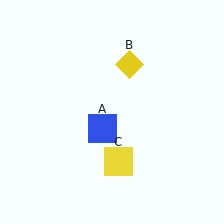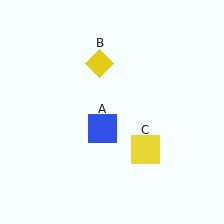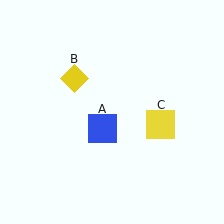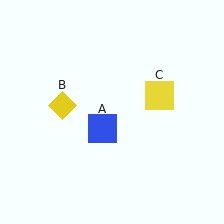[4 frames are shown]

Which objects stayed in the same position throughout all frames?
Blue square (object A) remained stationary.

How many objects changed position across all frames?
2 objects changed position: yellow diamond (object B), yellow square (object C).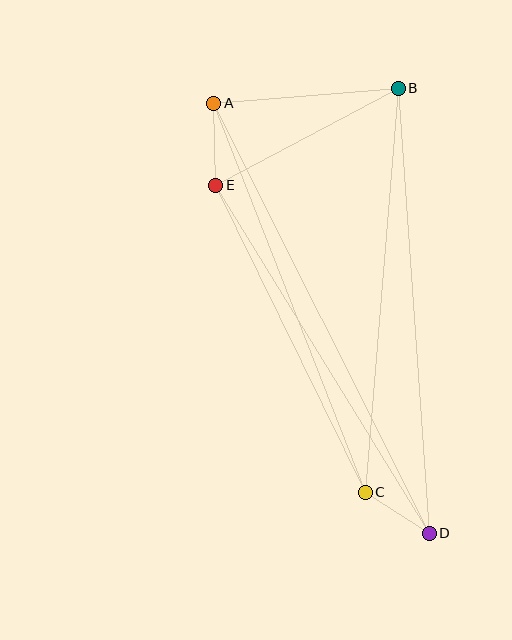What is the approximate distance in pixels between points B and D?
The distance between B and D is approximately 447 pixels.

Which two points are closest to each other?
Points C and D are closest to each other.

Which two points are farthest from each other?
Points A and D are farthest from each other.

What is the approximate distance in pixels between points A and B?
The distance between A and B is approximately 185 pixels.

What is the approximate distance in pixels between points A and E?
The distance between A and E is approximately 82 pixels.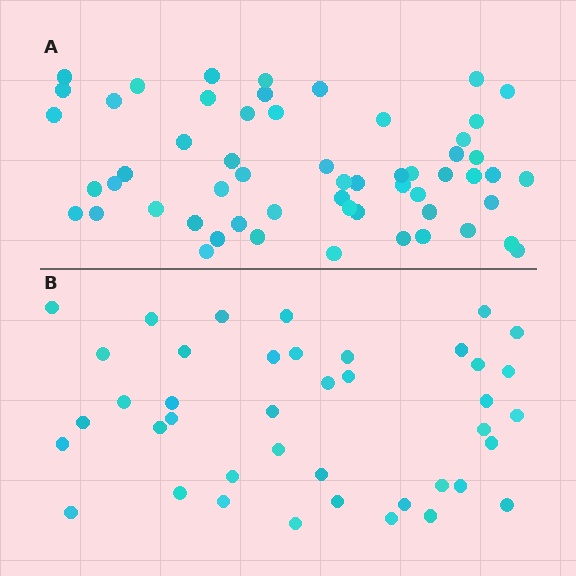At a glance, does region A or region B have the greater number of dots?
Region A (the top region) has more dots.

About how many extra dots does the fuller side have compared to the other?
Region A has approximately 15 more dots than region B.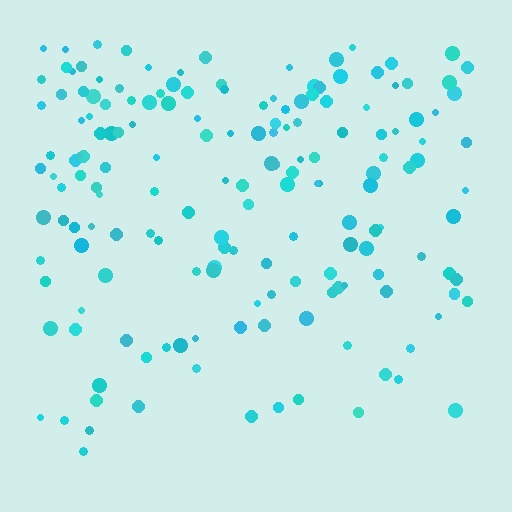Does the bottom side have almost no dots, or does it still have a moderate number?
Still a moderate number, just noticeably fewer than the top.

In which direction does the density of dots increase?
From bottom to top, with the top side densest.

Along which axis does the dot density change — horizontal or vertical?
Vertical.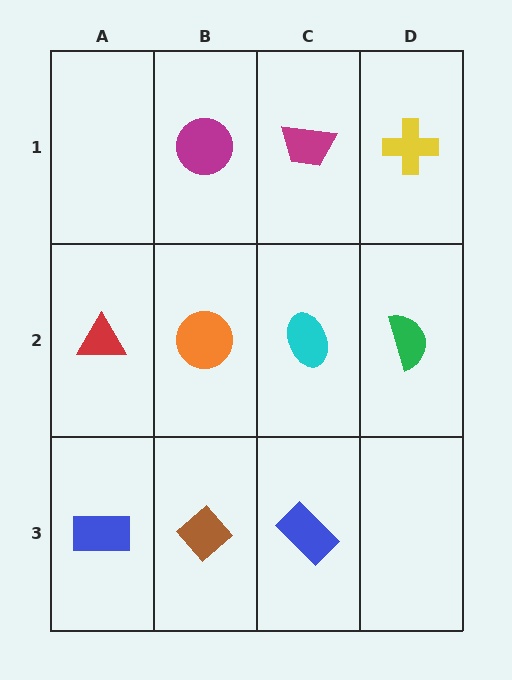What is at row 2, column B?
An orange circle.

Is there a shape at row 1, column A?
No, that cell is empty.